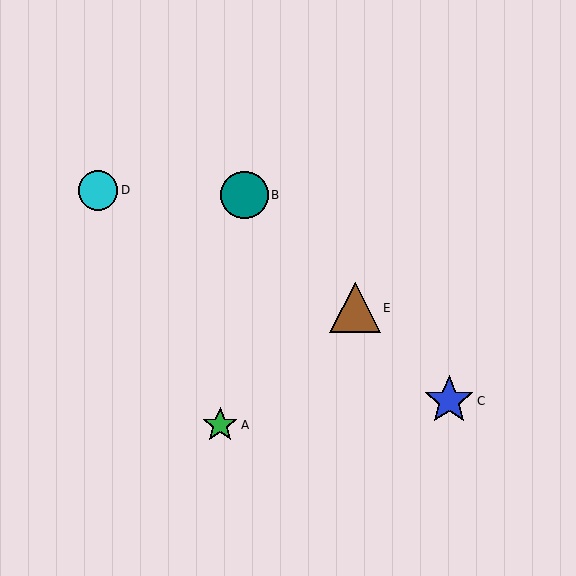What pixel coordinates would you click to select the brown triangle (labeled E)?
Click at (355, 308) to select the brown triangle E.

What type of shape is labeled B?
Shape B is a teal circle.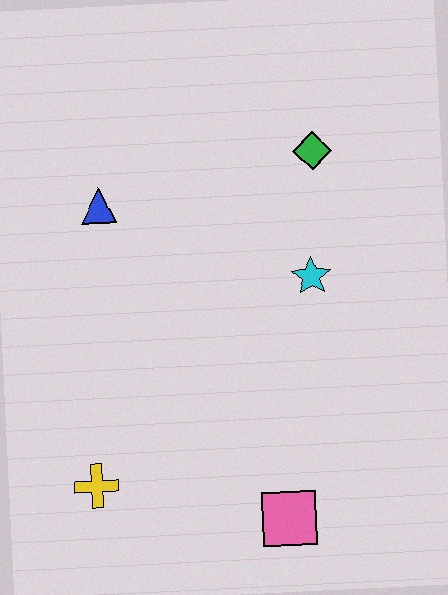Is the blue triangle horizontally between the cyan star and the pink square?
No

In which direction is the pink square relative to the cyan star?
The pink square is below the cyan star.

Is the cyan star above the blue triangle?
No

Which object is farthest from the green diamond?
The yellow cross is farthest from the green diamond.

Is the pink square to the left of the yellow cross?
No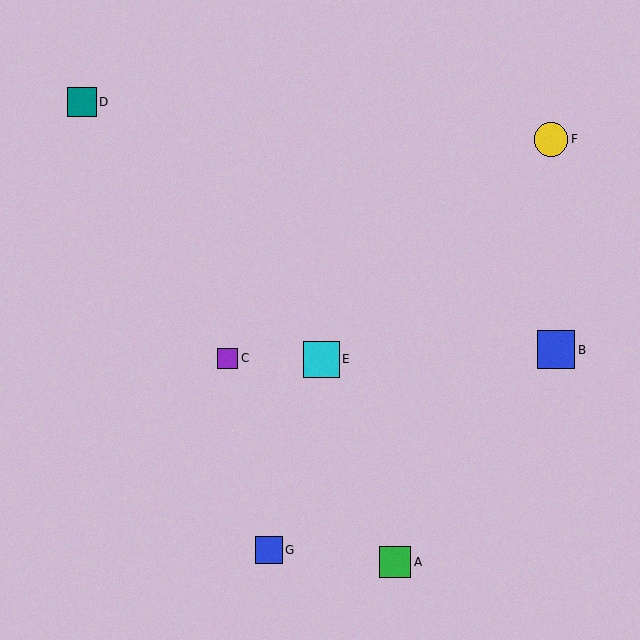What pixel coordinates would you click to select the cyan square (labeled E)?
Click at (321, 359) to select the cyan square E.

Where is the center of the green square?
The center of the green square is at (395, 562).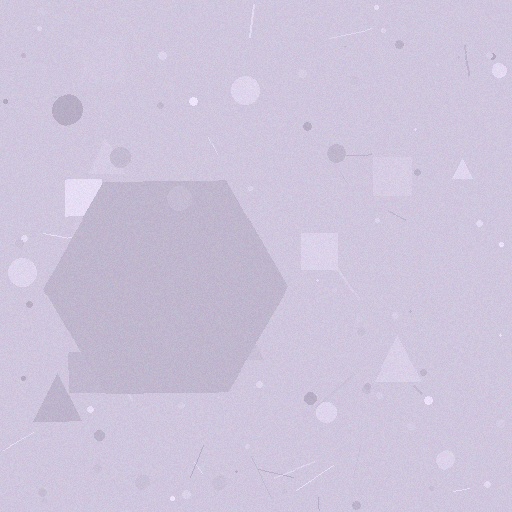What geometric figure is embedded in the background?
A hexagon is embedded in the background.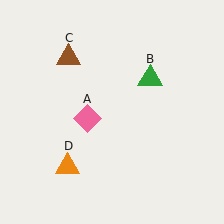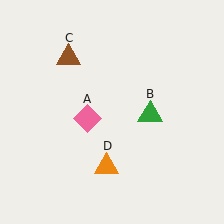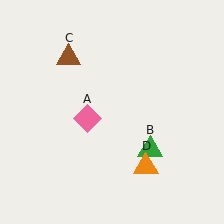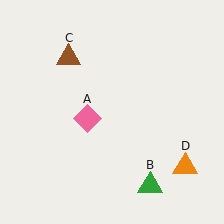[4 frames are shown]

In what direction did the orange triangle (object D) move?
The orange triangle (object D) moved right.